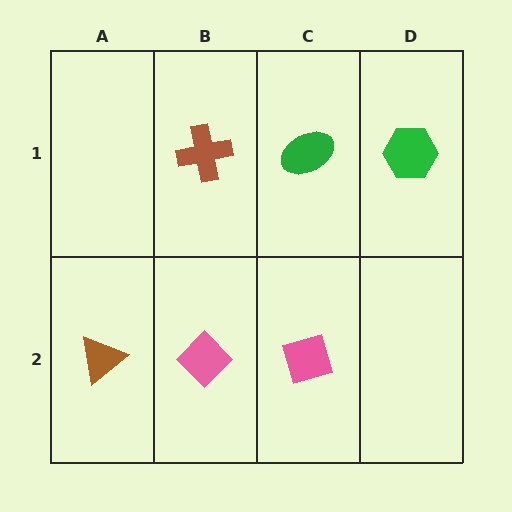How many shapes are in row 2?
3 shapes.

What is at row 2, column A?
A brown triangle.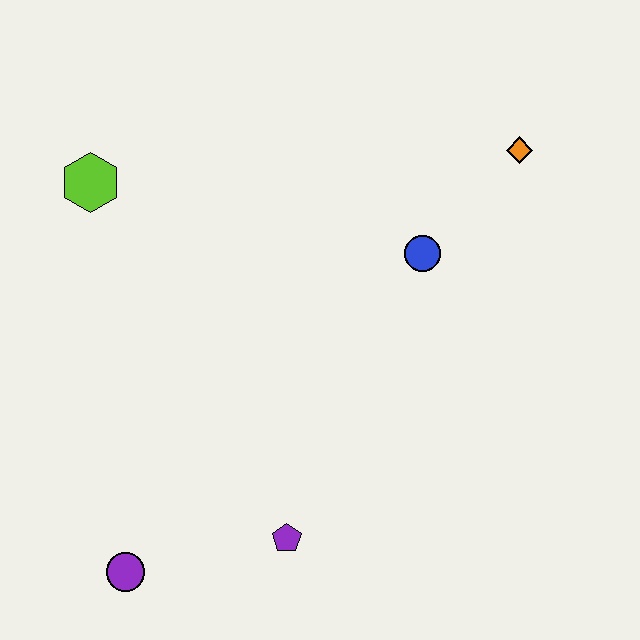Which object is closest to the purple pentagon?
The purple circle is closest to the purple pentagon.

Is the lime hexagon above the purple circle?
Yes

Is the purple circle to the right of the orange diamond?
No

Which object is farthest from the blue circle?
The purple circle is farthest from the blue circle.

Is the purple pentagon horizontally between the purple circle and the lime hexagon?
No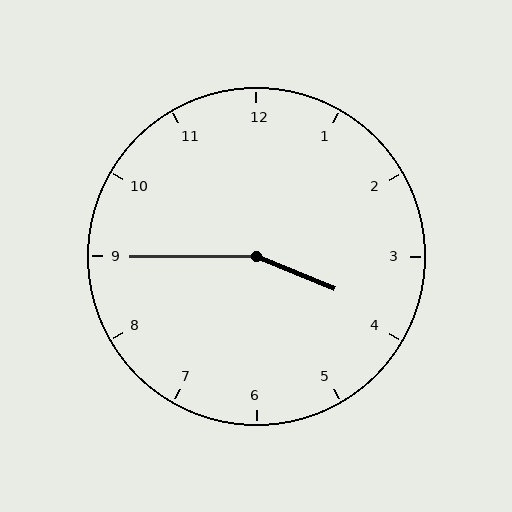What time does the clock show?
3:45.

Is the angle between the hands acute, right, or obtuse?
It is obtuse.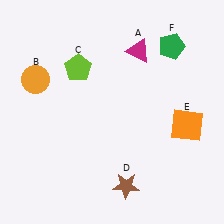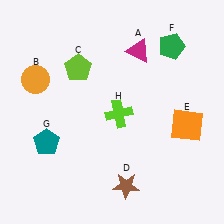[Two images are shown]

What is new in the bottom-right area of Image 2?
A lime cross (H) was added in the bottom-right area of Image 2.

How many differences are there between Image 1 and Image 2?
There are 2 differences between the two images.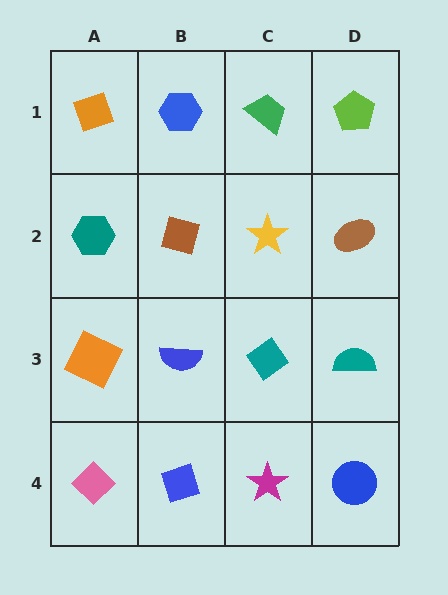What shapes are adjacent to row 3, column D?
A brown ellipse (row 2, column D), a blue circle (row 4, column D), a teal diamond (row 3, column C).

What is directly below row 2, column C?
A teal diamond.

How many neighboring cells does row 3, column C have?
4.